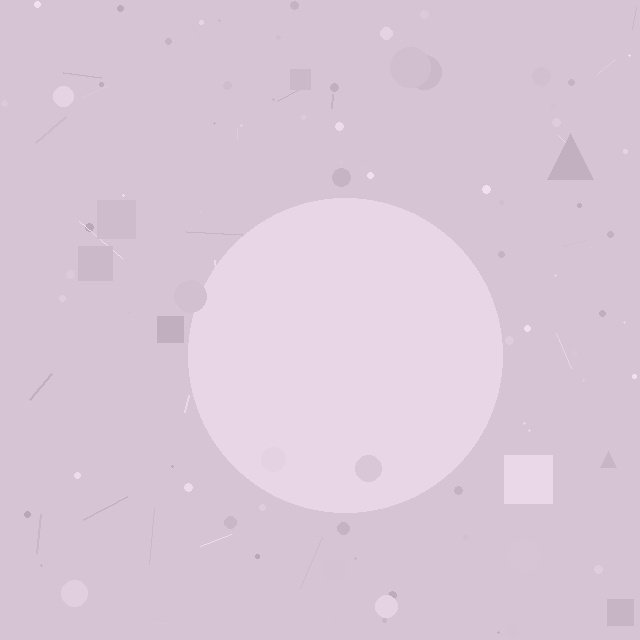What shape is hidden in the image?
A circle is hidden in the image.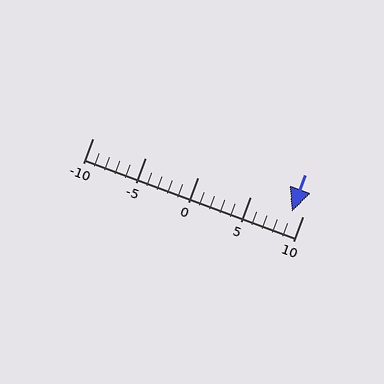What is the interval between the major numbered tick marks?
The major tick marks are spaced 5 units apart.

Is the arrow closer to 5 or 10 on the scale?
The arrow is closer to 10.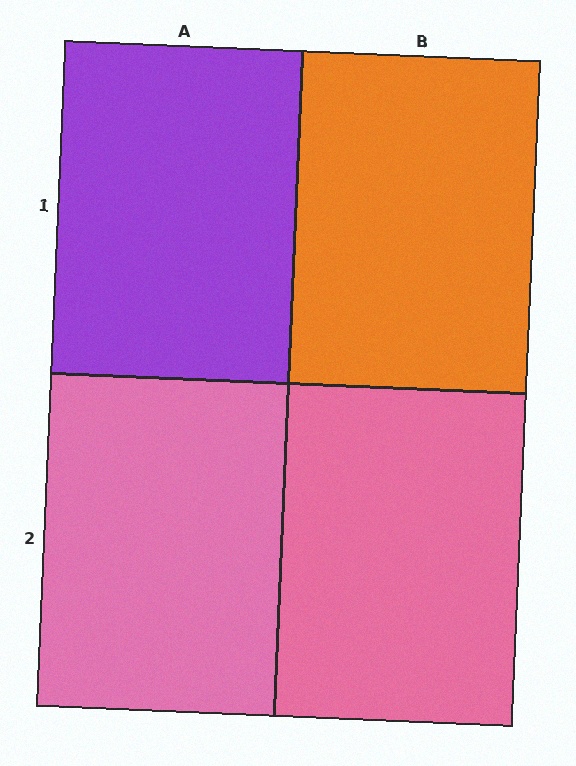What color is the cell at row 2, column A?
Pink.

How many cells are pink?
2 cells are pink.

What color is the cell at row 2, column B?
Pink.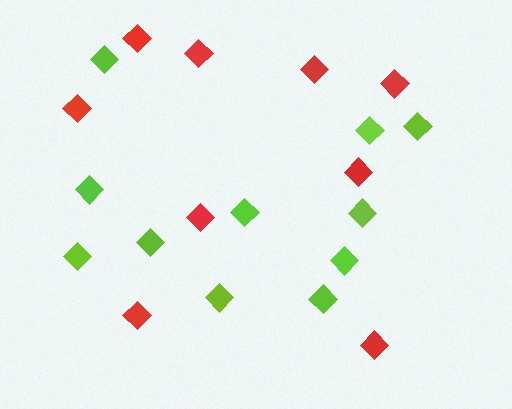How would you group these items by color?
There are 2 groups: one group of red diamonds (9) and one group of lime diamonds (11).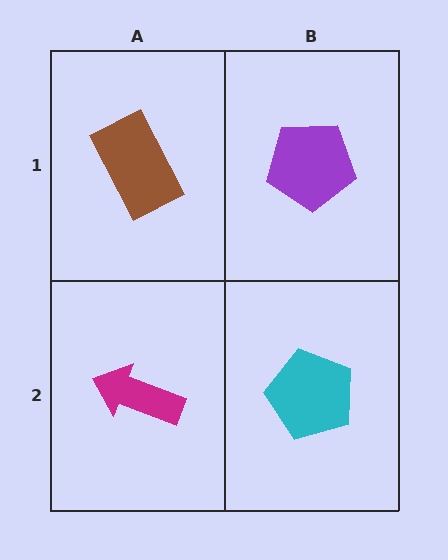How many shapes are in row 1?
2 shapes.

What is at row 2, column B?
A cyan pentagon.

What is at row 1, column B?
A purple pentagon.